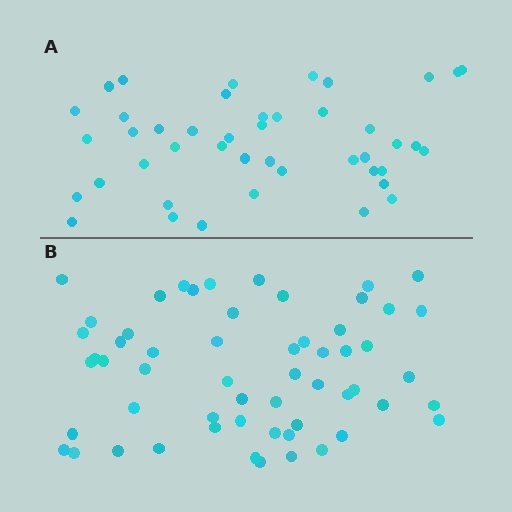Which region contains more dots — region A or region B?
Region B (the bottom region) has more dots.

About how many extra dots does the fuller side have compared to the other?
Region B has approximately 15 more dots than region A.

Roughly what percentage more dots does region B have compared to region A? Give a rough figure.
About 30% more.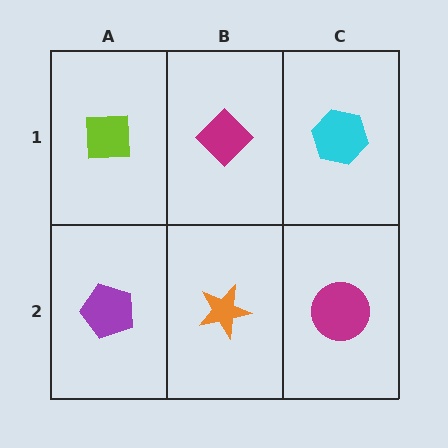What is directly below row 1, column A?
A purple pentagon.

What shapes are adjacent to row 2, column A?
A lime square (row 1, column A), an orange star (row 2, column B).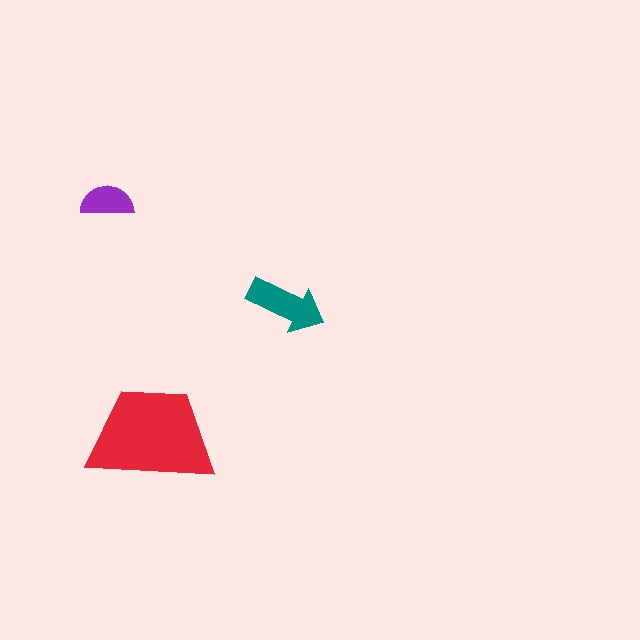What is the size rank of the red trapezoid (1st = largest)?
1st.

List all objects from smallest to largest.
The purple semicircle, the teal arrow, the red trapezoid.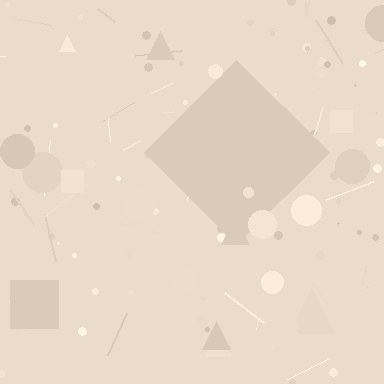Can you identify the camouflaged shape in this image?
The camouflaged shape is a diamond.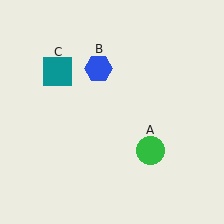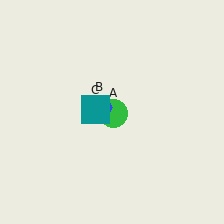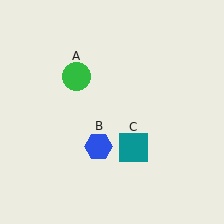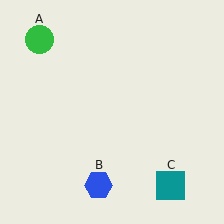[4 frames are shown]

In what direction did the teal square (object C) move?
The teal square (object C) moved down and to the right.